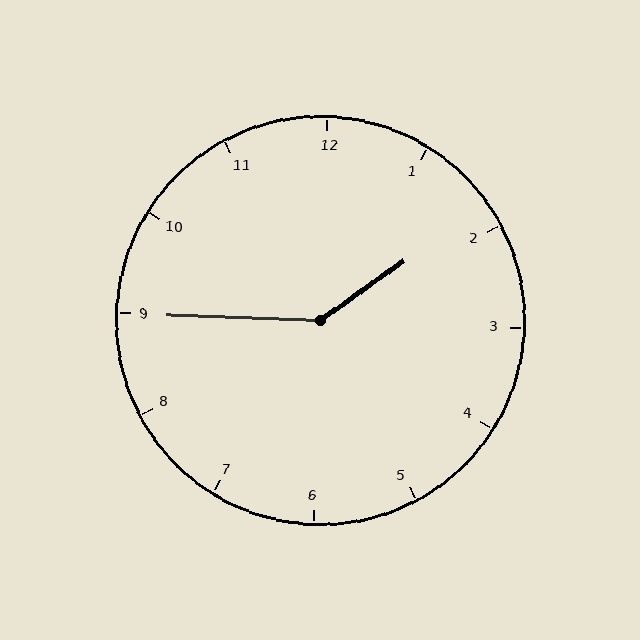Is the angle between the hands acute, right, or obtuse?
It is obtuse.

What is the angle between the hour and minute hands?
Approximately 142 degrees.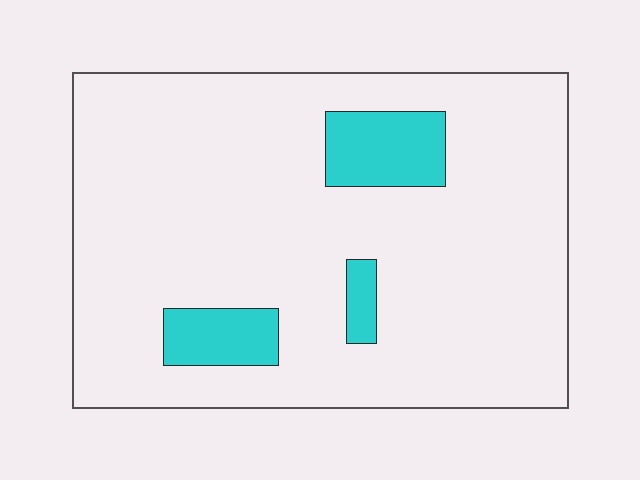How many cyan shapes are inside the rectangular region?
3.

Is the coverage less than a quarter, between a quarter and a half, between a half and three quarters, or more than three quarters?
Less than a quarter.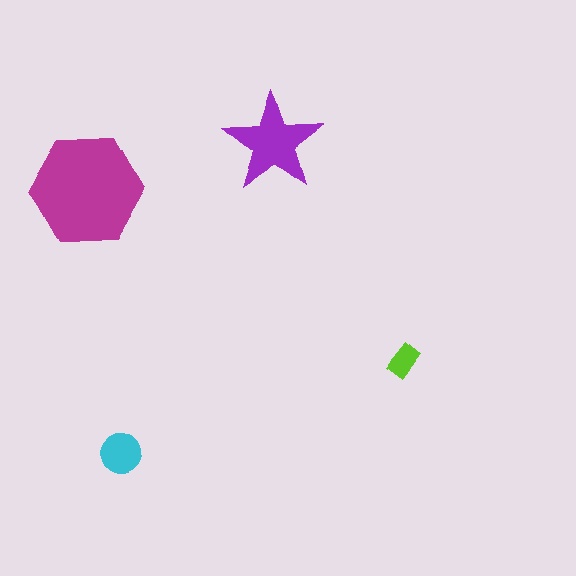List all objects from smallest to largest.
The lime rectangle, the cyan circle, the purple star, the magenta hexagon.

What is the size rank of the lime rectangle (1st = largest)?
4th.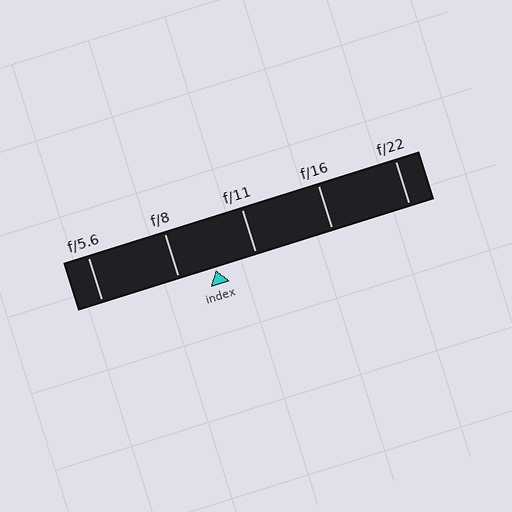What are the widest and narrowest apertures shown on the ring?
The widest aperture shown is f/5.6 and the narrowest is f/22.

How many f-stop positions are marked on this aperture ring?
There are 5 f-stop positions marked.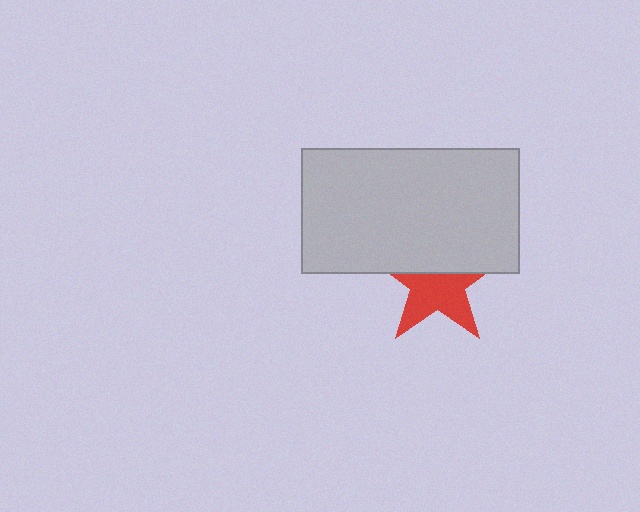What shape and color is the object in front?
The object in front is a light gray rectangle.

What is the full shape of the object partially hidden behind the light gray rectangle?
The partially hidden object is a red star.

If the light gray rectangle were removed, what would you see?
You would see the complete red star.